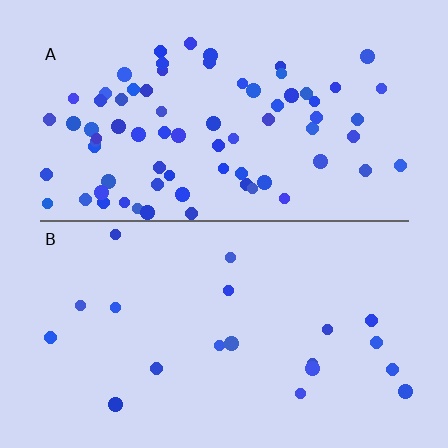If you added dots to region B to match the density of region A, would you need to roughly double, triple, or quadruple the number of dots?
Approximately quadruple.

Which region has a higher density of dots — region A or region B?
A (the top).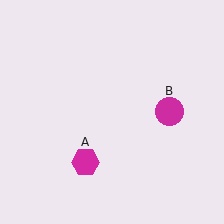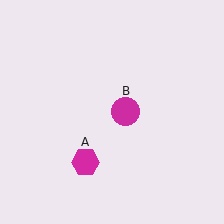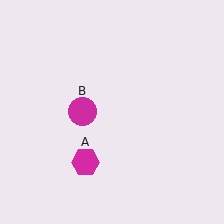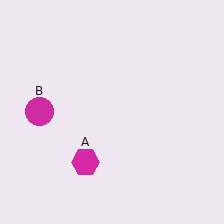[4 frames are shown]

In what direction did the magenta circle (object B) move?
The magenta circle (object B) moved left.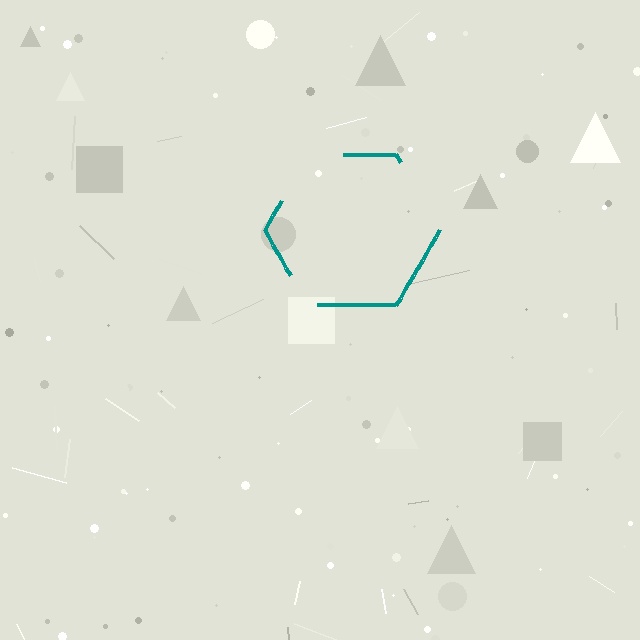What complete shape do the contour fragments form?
The contour fragments form a hexagon.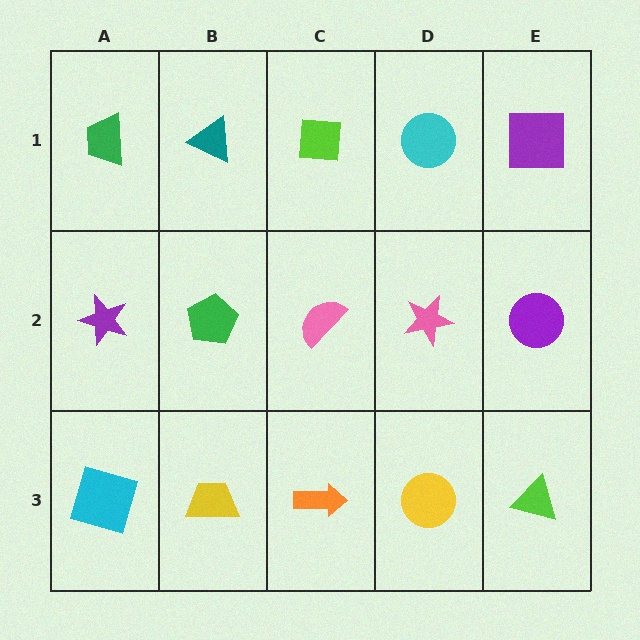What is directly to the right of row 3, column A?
A yellow trapezoid.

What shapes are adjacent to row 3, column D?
A pink star (row 2, column D), an orange arrow (row 3, column C), a lime triangle (row 3, column E).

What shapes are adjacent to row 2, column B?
A teal triangle (row 1, column B), a yellow trapezoid (row 3, column B), a purple star (row 2, column A), a pink semicircle (row 2, column C).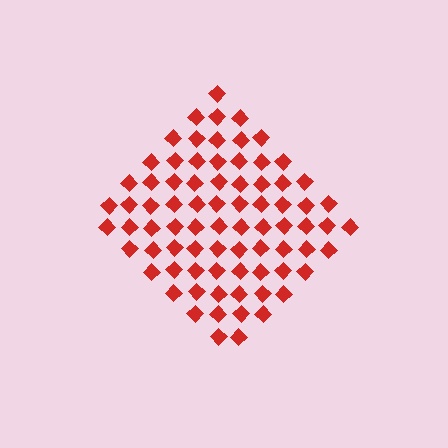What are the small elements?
The small elements are diamonds.